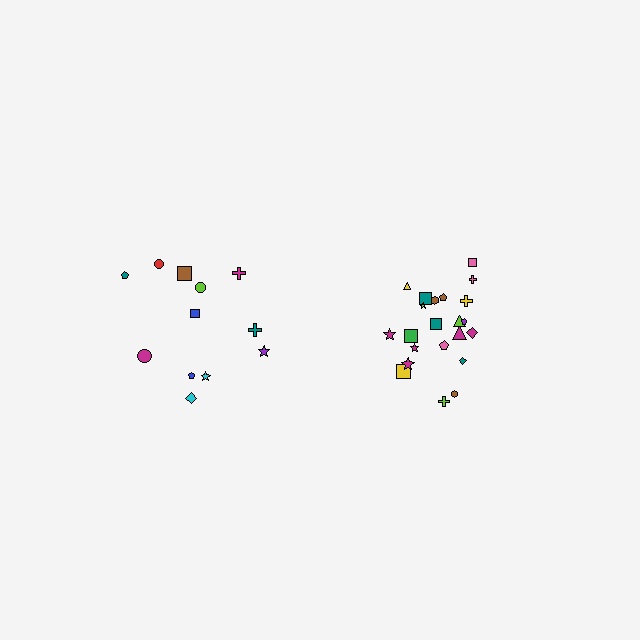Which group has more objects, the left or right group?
The right group.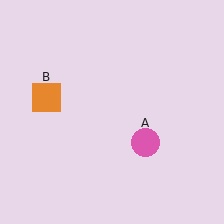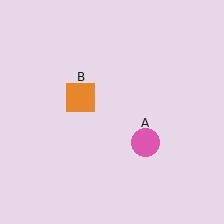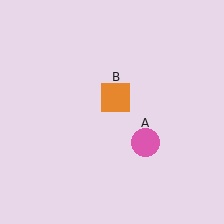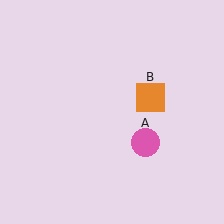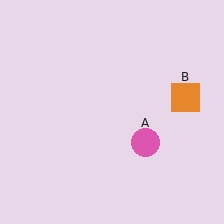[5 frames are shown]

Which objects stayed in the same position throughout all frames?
Pink circle (object A) remained stationary.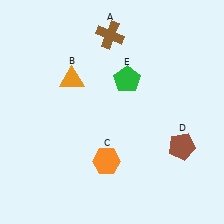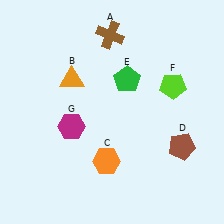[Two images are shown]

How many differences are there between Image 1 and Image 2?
There are 2 differences between the two images.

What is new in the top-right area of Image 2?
A lime pentagon (F) was added in the top-right area of Image 2.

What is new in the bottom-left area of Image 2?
A magenta hexagon (G) was added in the bottom-left area of Image 2.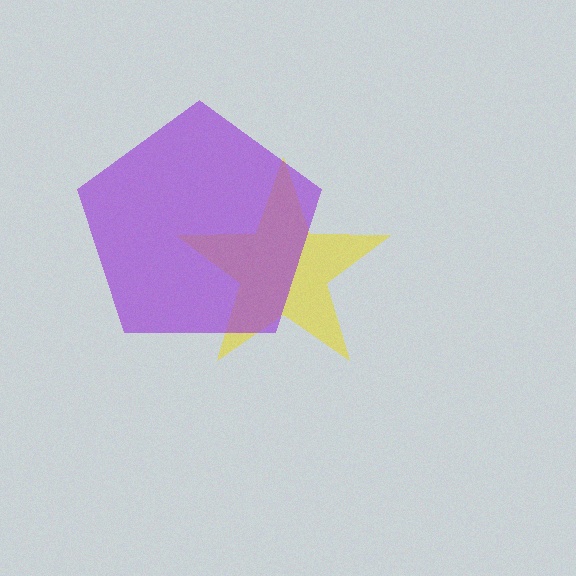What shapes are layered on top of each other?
The layered shapes are: a yellow star, a purple pentagon.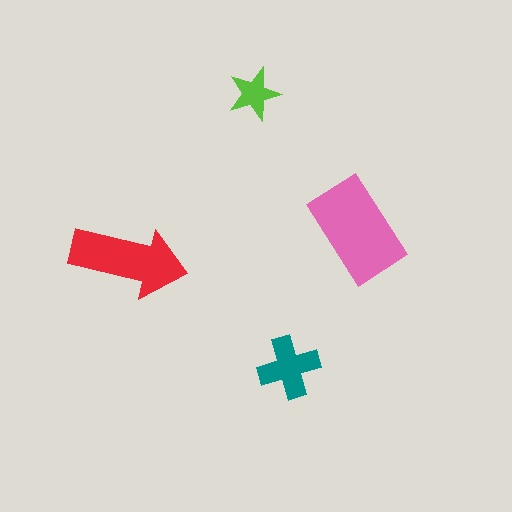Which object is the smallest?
The lime star.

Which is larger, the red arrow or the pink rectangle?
The pink rectangle.